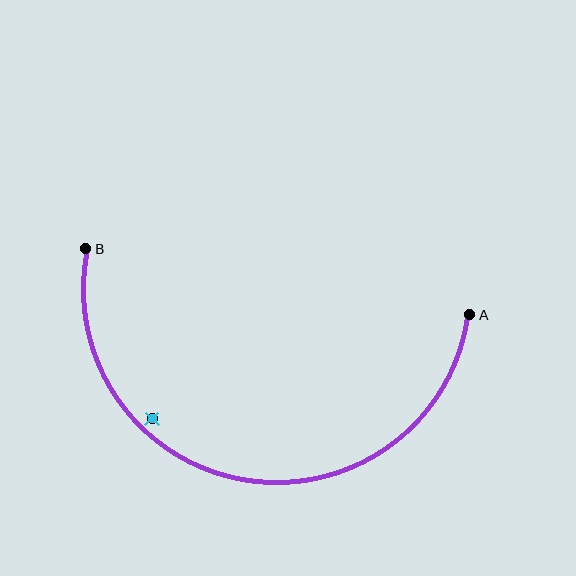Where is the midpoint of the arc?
The arc midpoint is the point on the curve farthest from the straight line joining A and B. It sits below that line.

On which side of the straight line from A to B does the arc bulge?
The arc bulges below the straight line connecting A and B.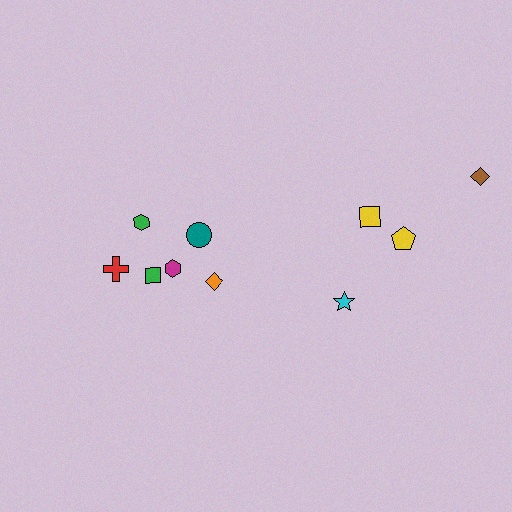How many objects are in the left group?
There are 6 objects.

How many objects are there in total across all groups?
There are 10 objects.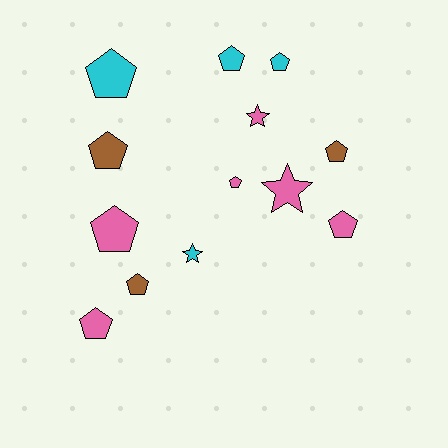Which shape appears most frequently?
Pentagon, with 10 objects.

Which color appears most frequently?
Pink, with 6 objects.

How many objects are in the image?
There are 13 objects.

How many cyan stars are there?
There is 1 cyan star.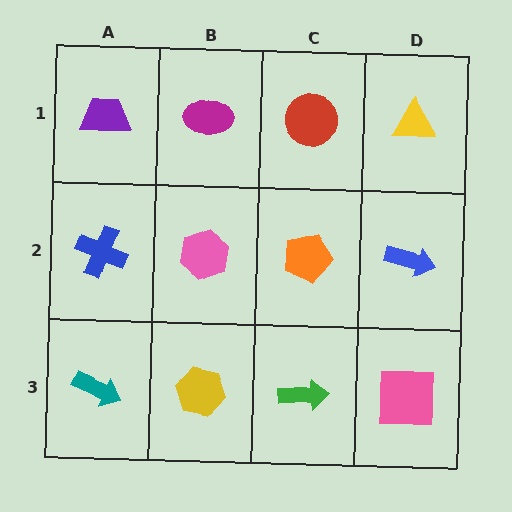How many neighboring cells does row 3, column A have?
2.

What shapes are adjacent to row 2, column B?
A magenta ellipse (row 1, column B), a yellow hexagon (row 3, column B), a blue cross (row 2, column A), an orange pentagon (row 2, column C).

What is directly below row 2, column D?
A pink square.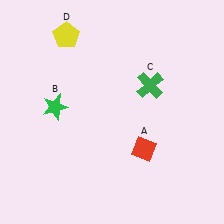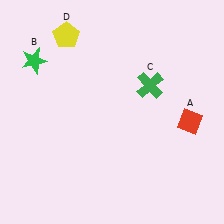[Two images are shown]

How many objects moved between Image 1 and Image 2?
2 objects moved between the two images.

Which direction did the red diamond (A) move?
The red diamond (A) moved right.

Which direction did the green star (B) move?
The green star (B) moved up.